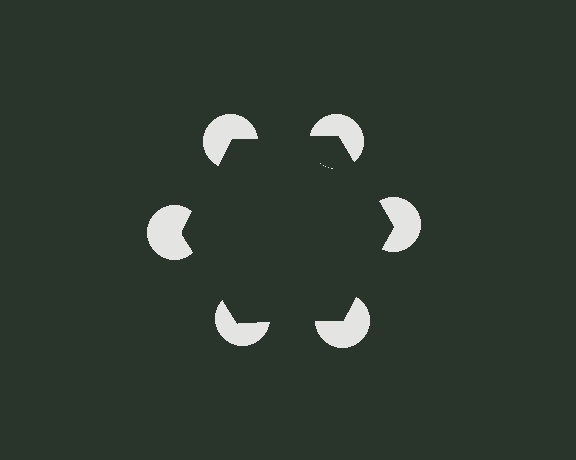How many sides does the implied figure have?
6 sides.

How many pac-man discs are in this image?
There are 6 — one at each vertex of the illusory hexagon.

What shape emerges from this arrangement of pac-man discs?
An illusory hexagon — its edges are inferred from the aligned wedge cuts in the pac-man discs, not physically drawn.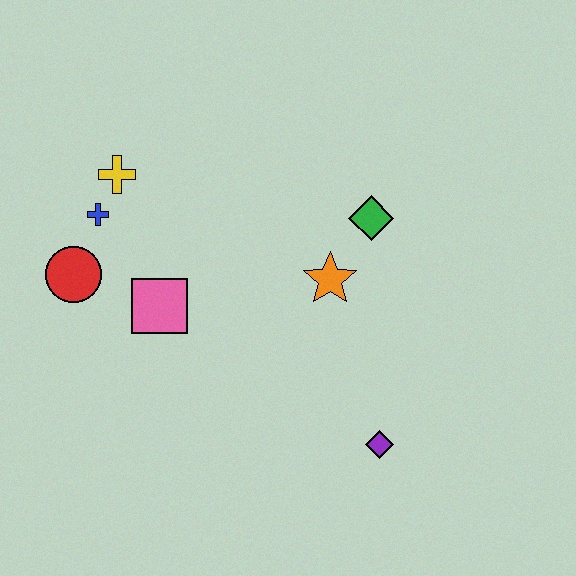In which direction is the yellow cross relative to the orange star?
The yellow cross is to the left of the orange star.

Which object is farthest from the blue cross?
The purple diamond is farthest from the blue cross.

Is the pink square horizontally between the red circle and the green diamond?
Yes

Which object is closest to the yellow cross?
The blue cross is closest to the yellow cross.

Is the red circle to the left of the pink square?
Yes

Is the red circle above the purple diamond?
Yes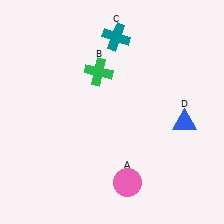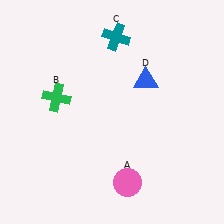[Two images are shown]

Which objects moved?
The objects that moved are: the green cross (B), the blue triangle (D).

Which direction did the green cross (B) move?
The green cross (B) moved left.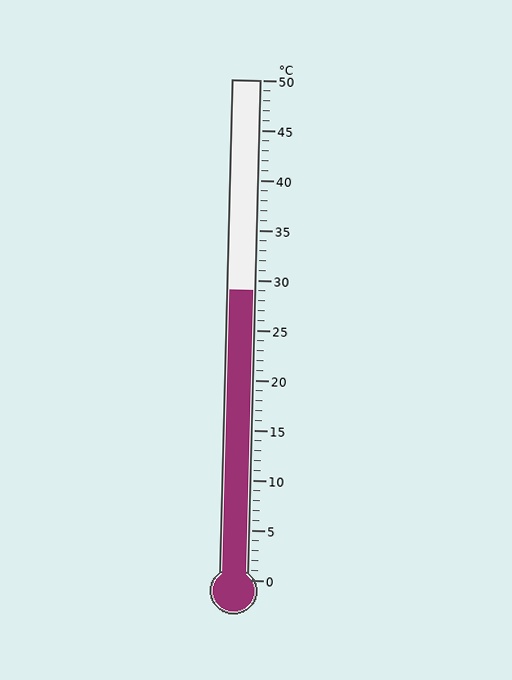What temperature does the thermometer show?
The thermometer shows approximately 29°C.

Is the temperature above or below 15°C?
The temperature is above 15°C.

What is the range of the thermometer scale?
The thermometer scale ranges from 0°C to 50°C.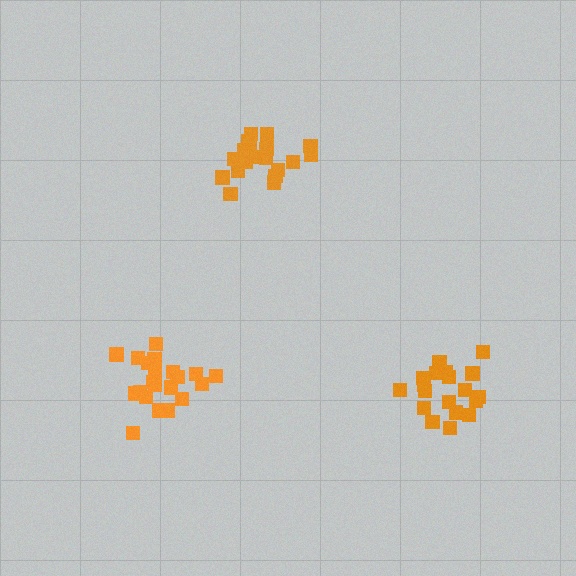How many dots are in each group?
Group 1: 21 dots, Group 2: 19 dots, Group 3: 20 dots (60 total).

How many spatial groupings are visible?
There are 3 spatial groupings.